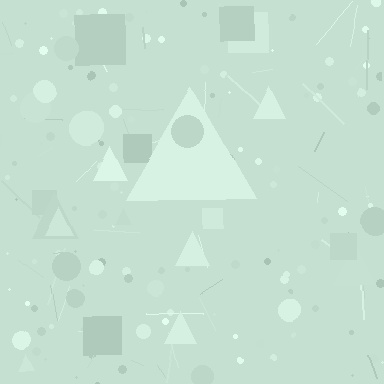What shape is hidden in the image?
A triangle is hidden in the image.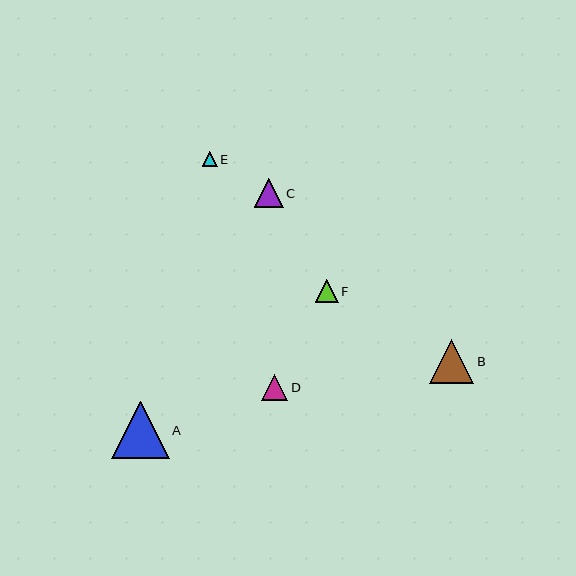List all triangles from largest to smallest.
From largest to smallest: A, B, C, D, F, E.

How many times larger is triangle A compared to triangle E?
Triangle A is approximately 3.8 times the size of triangle E.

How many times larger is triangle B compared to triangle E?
Triangle B is approximately 2.9 times the size of triangle E.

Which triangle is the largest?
Triangle A is the largest with a size of approximately 58 pixels.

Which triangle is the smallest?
Triangle E is the smallest with a size of approximately 15 pixels.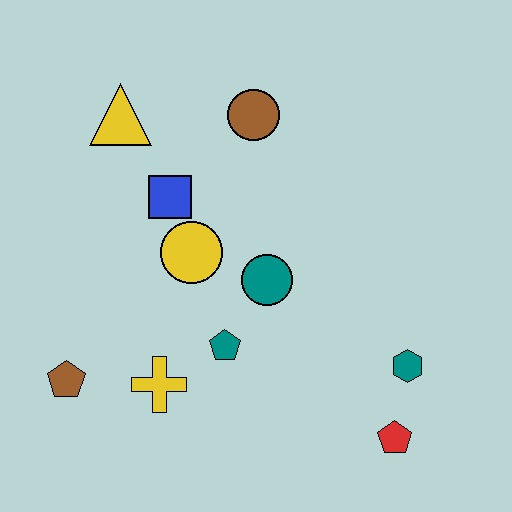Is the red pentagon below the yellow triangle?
Yes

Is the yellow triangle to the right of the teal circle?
No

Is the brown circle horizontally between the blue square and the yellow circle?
No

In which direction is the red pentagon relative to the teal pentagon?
The red pentagon is to the right of the teal pentagon.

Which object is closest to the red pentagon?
The teal hexagon is closest to the red pentagon.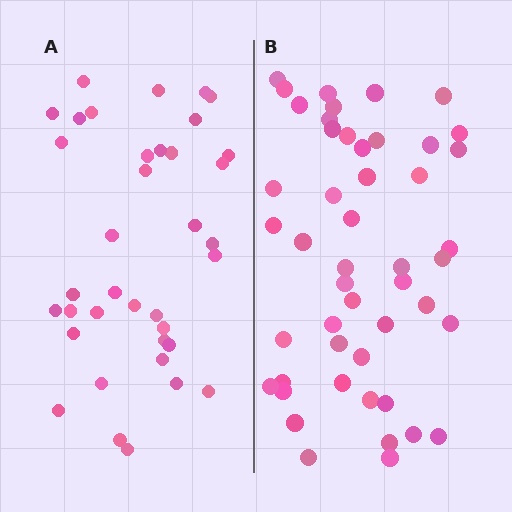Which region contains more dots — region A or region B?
Region B (the right region) has more dots.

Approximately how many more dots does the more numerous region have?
Region B has roughly 12 or so more dots than region A.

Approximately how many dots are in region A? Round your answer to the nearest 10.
About 40 dots. (The exact count is 37, which rounds to 40.)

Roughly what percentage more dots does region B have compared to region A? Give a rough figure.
About 30% more.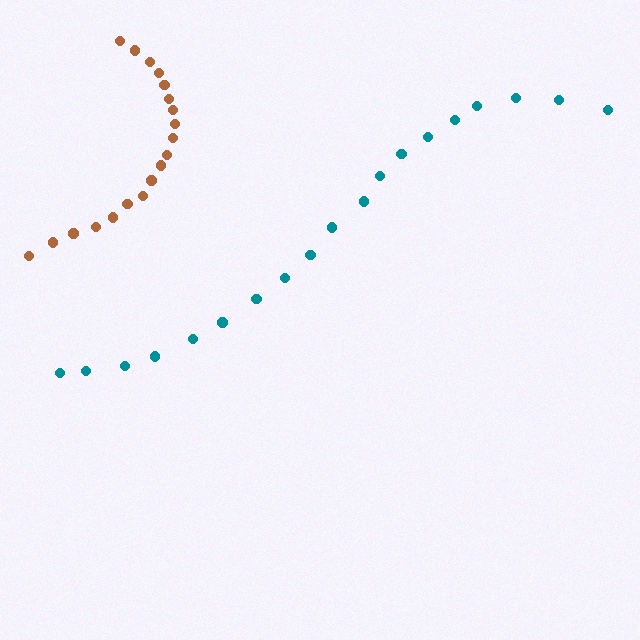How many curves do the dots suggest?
There are 2 distinct paths.